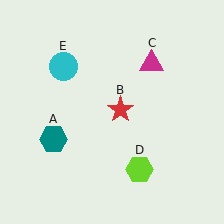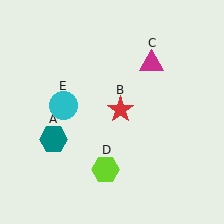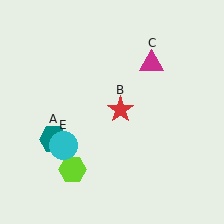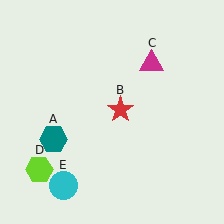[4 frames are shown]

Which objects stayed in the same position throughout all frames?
Teal hexagon (object A) and red star (object B) and magenta triangle (object C) remained stationary.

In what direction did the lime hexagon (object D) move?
The lime hexagon (object D) moved left.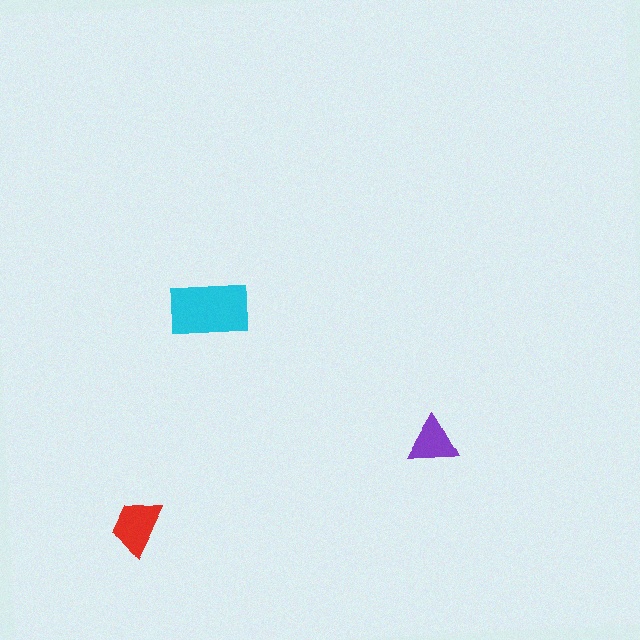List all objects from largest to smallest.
The cyan rectangle, the red trapezoid, the purple triangle.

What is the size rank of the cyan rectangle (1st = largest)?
1st.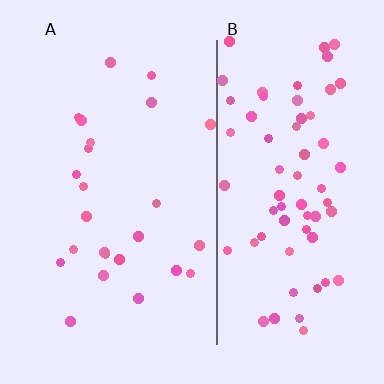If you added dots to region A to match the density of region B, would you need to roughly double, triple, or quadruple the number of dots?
Approximately triple.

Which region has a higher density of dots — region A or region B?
B (the right).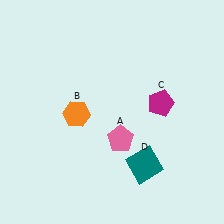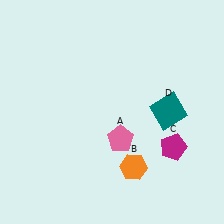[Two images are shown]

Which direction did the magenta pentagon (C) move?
The magenta pentagon (C) moved down.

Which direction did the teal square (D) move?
The teal square (D) moved up.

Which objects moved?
The objects that moved are: the orange hexagon (B), the magenta pentagon (C), the teal square (D).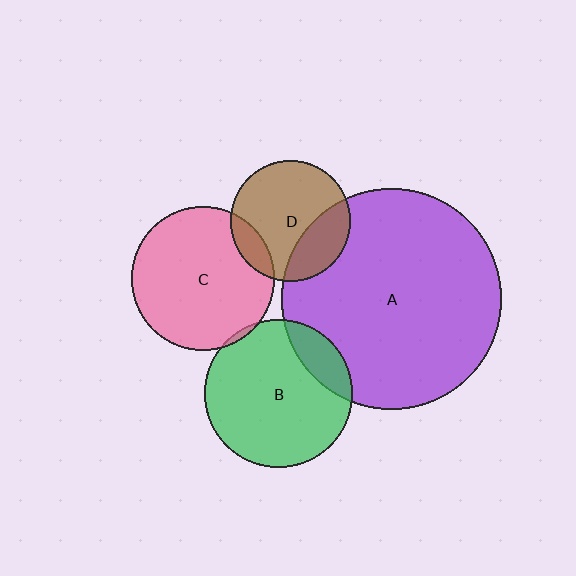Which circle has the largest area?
Circle A (purple).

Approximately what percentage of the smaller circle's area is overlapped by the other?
Approximately 15%.